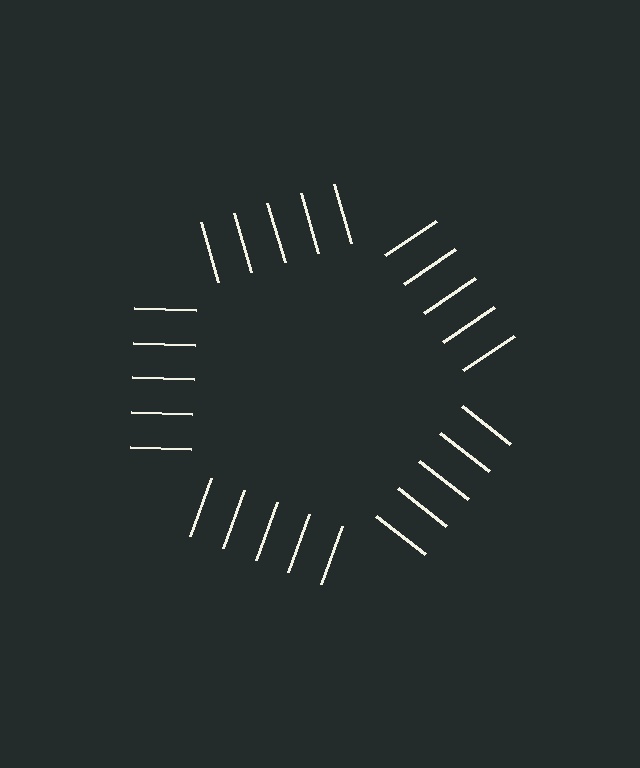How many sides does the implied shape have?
5 sides — the line-ends trace a pentagon.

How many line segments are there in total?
25 — 5 along each of the 5 edges.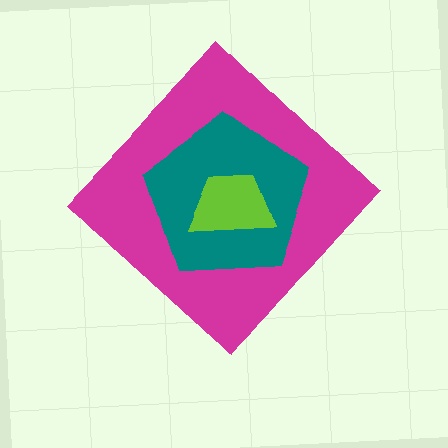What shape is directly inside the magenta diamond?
The teal pentagon.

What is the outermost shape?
The magenta diamond.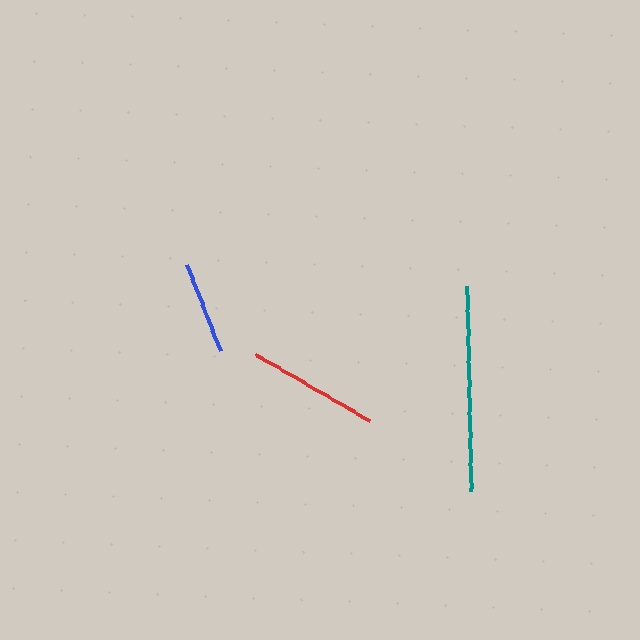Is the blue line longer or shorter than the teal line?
The teal line is longer than the blue line.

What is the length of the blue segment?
The blue segment is approximately 92 pixels long.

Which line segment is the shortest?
The blue line is the shortest at approximately 92 pixels.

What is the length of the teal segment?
The teal segment is approximately 205 pixels long.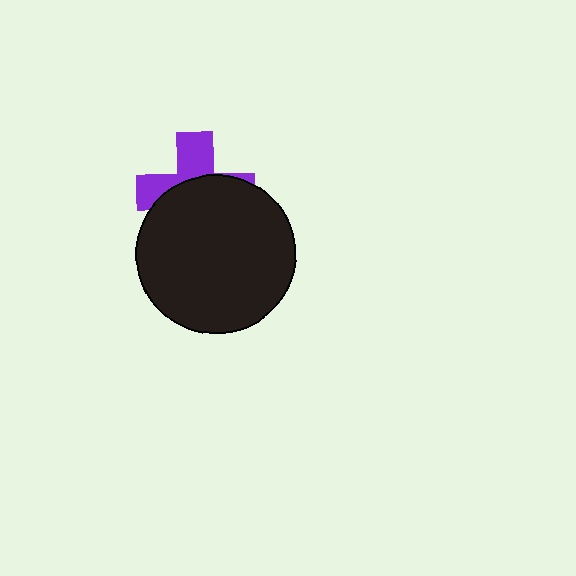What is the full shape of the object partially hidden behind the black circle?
The partially hidden object is a purple cross.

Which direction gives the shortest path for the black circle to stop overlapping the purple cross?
Moving down gives the shortest separation.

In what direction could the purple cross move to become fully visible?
The purple cross could move up. That would shift it out from behind the black circle entirely.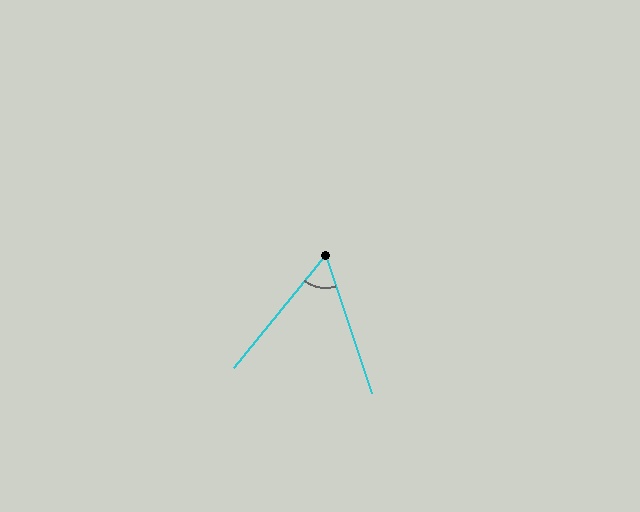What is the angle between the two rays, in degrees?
Approximately 57 degrees.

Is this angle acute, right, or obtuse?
It is acute.